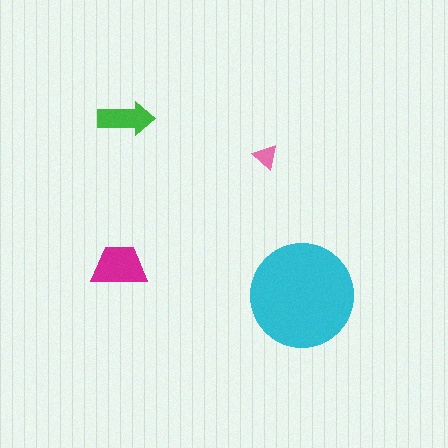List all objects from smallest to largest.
The pink triangle, the green arrow, the magenta trapezoid, the cyan circle.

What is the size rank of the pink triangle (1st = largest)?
4th.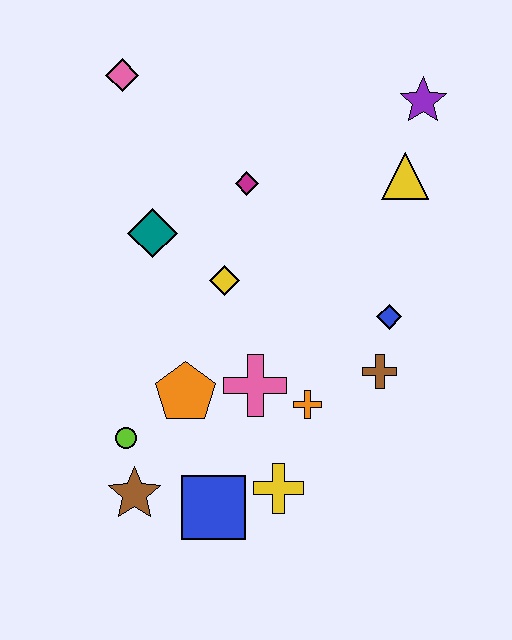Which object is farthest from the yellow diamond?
The purple star is farthest from the yellow diamond.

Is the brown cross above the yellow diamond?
No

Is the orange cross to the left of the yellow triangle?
Yes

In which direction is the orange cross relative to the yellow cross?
The orange cross is above the yellow cross.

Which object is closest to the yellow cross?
The blue square is closest to the yellow cross.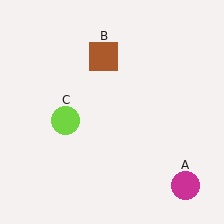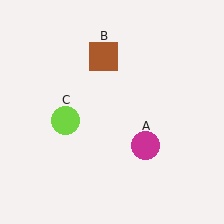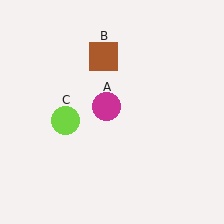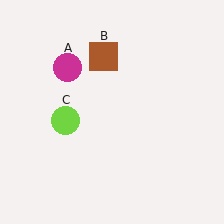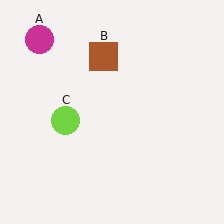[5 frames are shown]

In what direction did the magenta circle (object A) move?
The magenta circle (object A) moved up and to the left.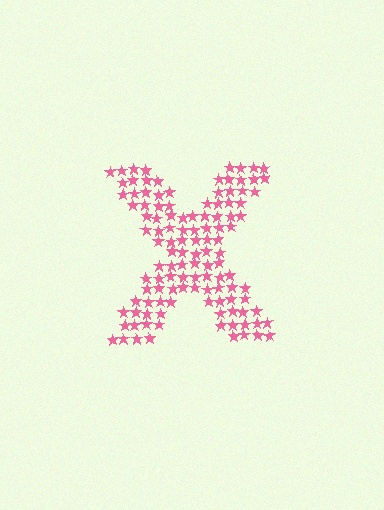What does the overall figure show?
The overall figure shows the letter X.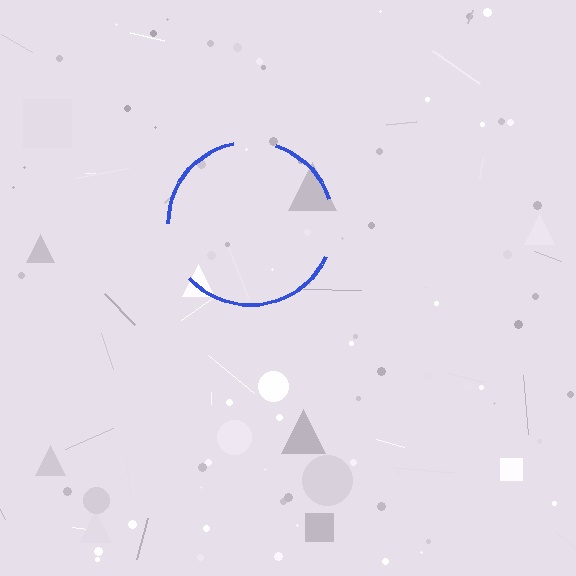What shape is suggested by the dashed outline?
The dashed outline suggests a circle.